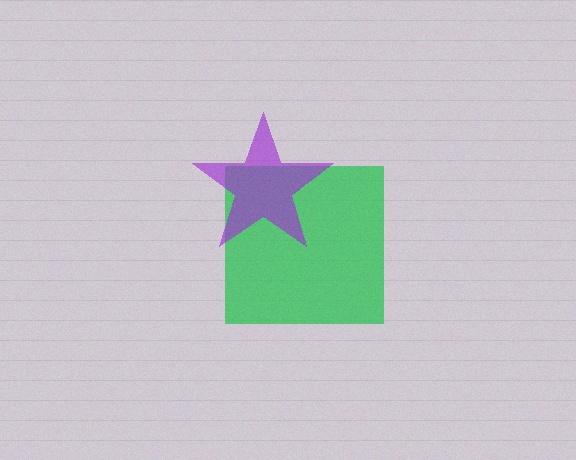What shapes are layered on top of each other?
The layered shapes are: a green square, a purple star.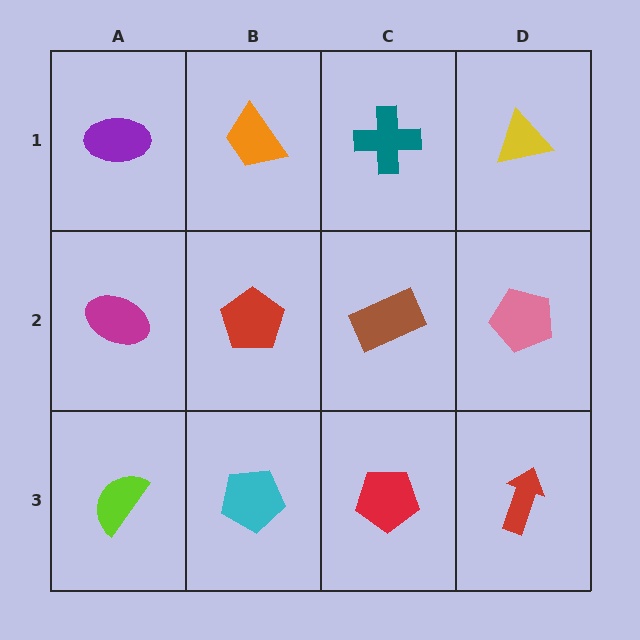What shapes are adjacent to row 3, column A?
A magenta ellipse (row 2, column A), a cyan pentagon (row 3, column B).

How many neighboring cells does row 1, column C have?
3.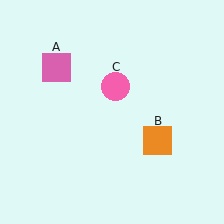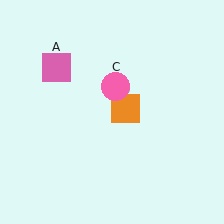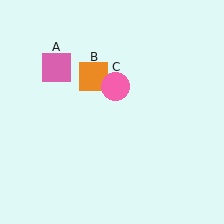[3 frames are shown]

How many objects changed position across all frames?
1 object changed position: orange square (object B).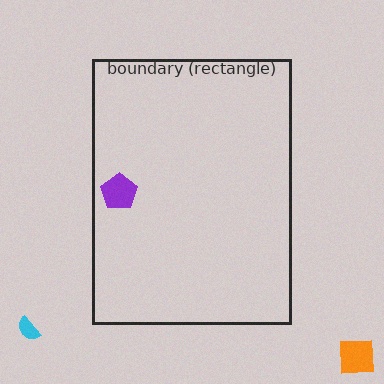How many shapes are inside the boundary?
1 inside, 2 outside.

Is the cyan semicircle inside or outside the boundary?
Outside.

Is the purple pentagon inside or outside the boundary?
Inside.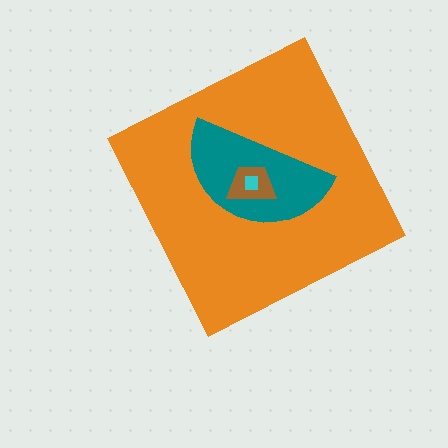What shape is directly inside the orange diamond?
The teal semicircle.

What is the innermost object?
The cyan square.